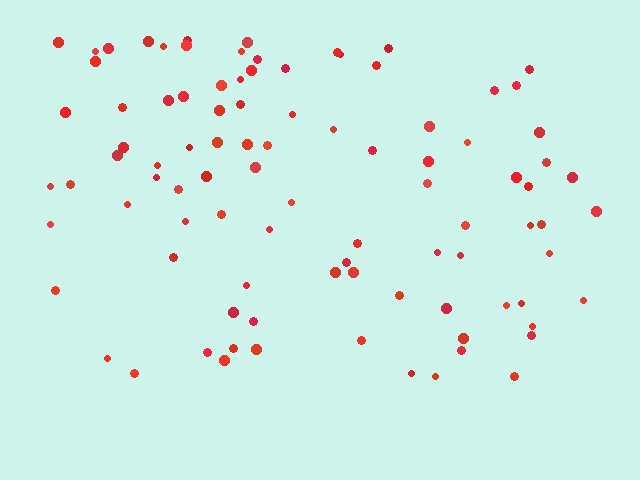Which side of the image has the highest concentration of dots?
The top.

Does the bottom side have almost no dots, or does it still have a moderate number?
Still a moderate number, just noticeably fewer than the top.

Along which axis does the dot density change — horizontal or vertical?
Vertical.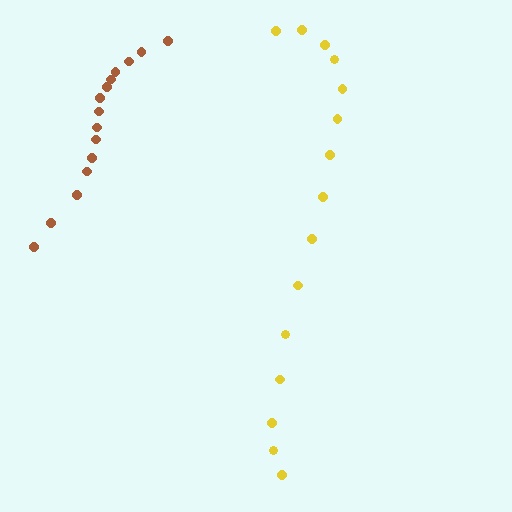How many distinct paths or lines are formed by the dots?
There are 2 distinct paths.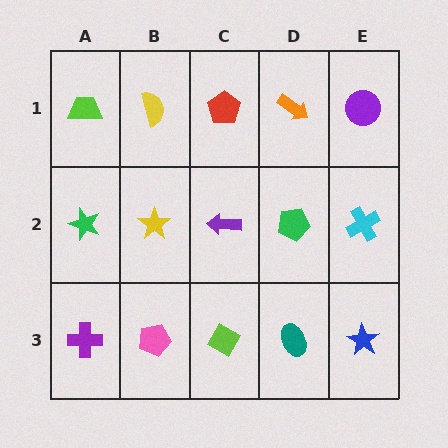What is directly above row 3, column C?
A purple arrow.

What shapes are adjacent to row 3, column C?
A purple arrow (row 2, column C), a pink pentagon (row 3, column B), a teal ellipse (row 3, column D).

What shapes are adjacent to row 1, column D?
A green pentagon (row 2, column D), a red pentagon (row 1, column C), a purple circle (row 1, column E).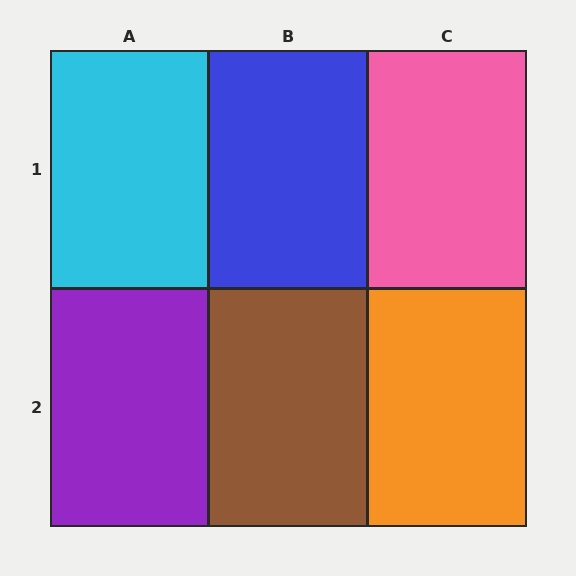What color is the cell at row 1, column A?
Cyan.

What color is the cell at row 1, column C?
Pink.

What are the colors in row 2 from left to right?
Purple, brown, orange.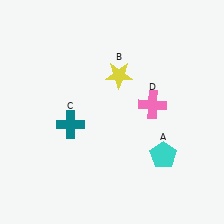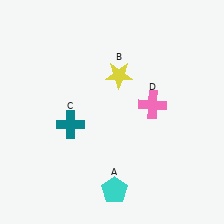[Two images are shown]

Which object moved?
The cyan pentagon (A) moved left.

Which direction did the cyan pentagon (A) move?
The cyan pentagon (A) moved left.